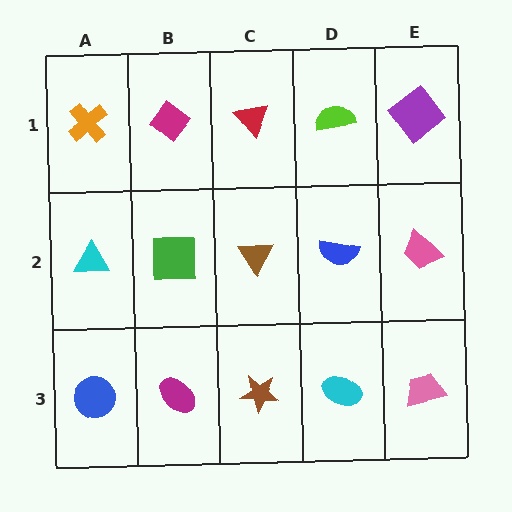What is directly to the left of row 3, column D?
A brown star.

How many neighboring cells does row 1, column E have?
2.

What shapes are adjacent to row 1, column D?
A blue semicircle (row 2, column D), a red triangle (row 1, column C), a purple diamond (row 1, column E).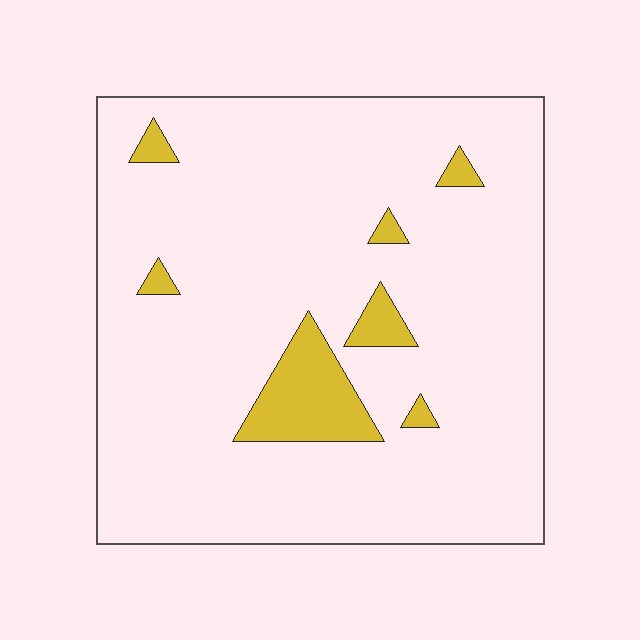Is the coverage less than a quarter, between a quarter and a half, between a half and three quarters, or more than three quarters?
Less than a quarter.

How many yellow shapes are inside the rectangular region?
7.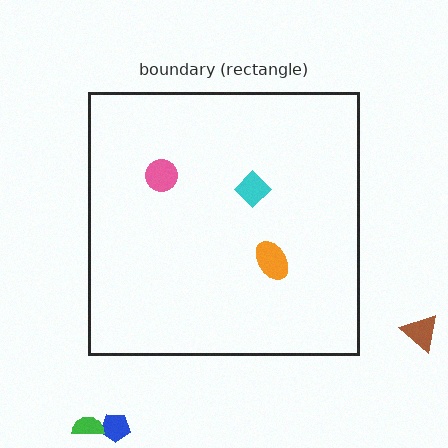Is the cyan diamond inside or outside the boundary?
Inside.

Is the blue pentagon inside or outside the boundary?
Outside.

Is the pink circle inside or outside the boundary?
Inside.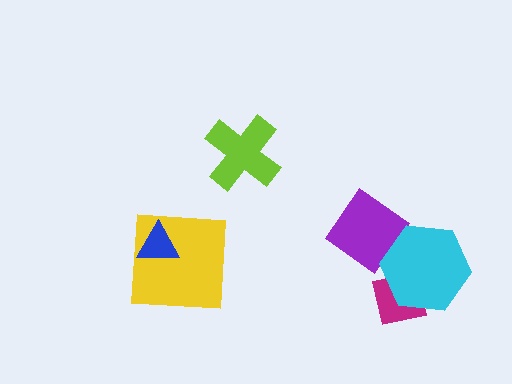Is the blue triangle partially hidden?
No, no other shape covers it.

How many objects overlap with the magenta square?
1 object overlaps with the magenta square.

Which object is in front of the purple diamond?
The cyan hexagon is in front of the purple diamond.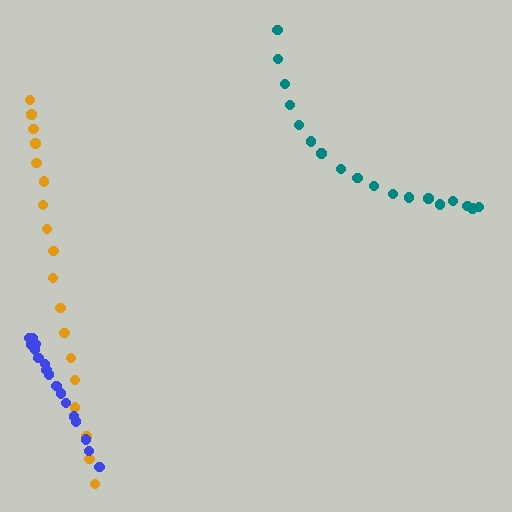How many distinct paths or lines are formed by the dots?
There are 3 distinct paths.